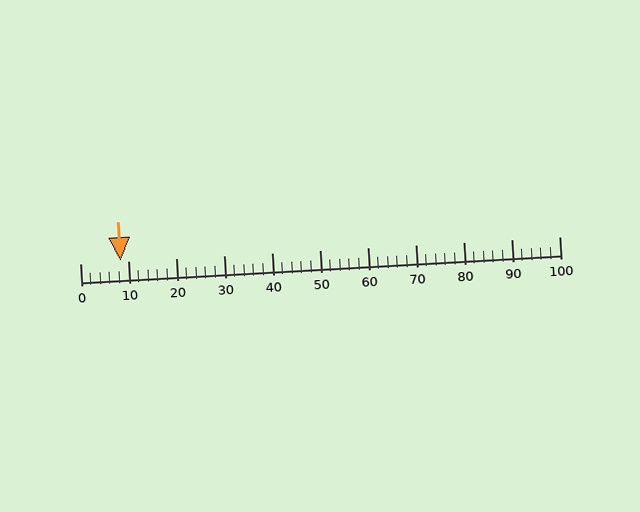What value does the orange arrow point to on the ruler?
The orange arrow points to approximately 8.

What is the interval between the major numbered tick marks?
The major tick marks are spaced 10 units apart.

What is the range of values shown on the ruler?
The ruler shows values from 0 to 100.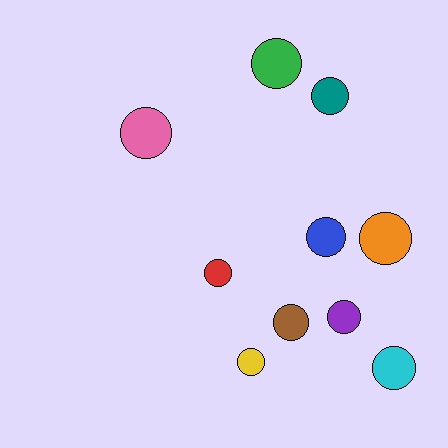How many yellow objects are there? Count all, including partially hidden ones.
There is 1 yellow object.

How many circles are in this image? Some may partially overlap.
There are 10 circles.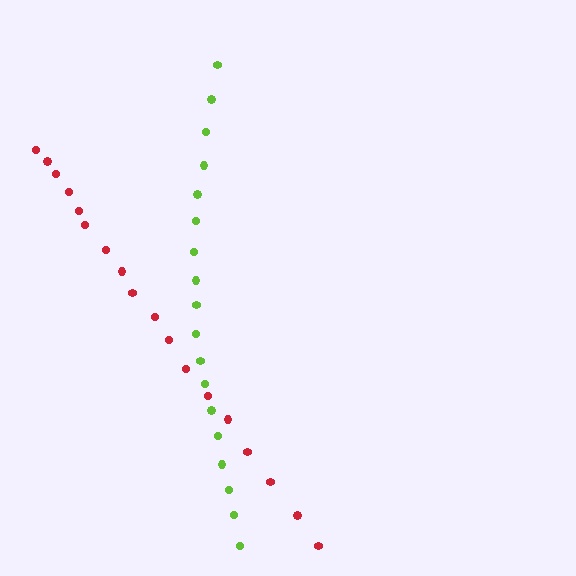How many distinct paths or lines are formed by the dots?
There are 2 distinct paths.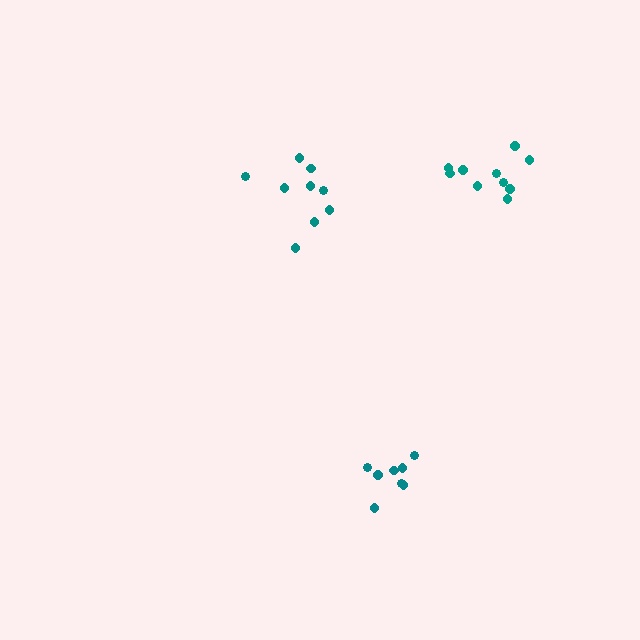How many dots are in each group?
Group 1: 8 dots, Group 2: 9 dots, Group 3: 10 dots (27 total).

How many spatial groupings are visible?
There are 3 spatial groupings.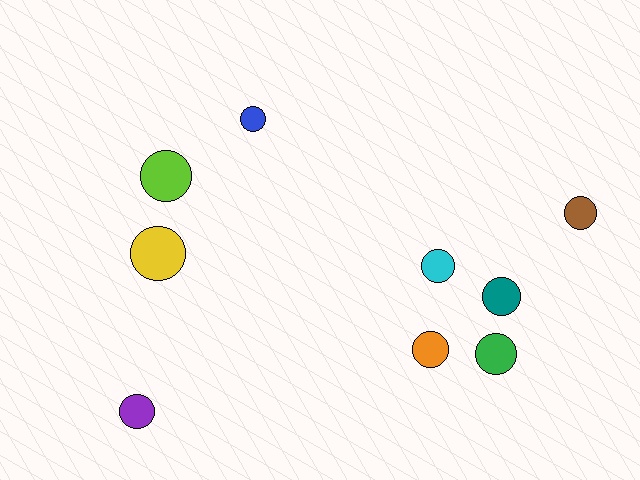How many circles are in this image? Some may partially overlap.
There are 9 circles.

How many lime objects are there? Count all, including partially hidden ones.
There is 1 lime object.